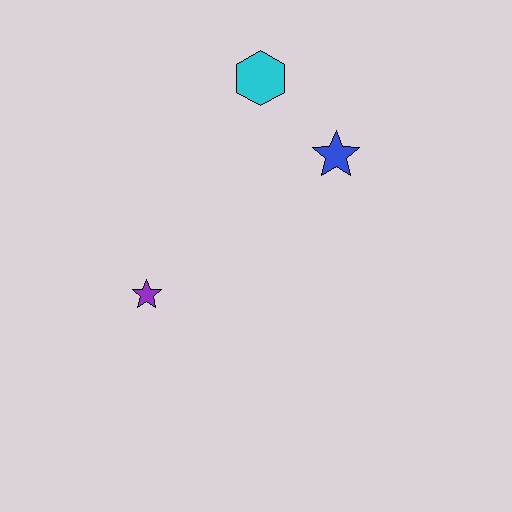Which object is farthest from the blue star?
The purple star is farthest from the blue star.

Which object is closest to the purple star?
The blue star is closest to the purple star.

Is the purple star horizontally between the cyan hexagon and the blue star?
No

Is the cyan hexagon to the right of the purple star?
Yes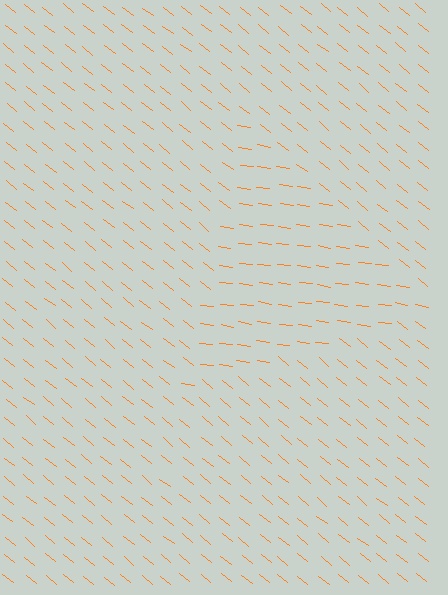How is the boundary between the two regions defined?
The boundary is defined purely by a change in line orientation (approximately 32 degrees difference). All lines are the same color and thickness.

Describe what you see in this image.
The image is filled with small orange line segments. A triangle region in the image has lines oriented differently from the surrounding lines, creating a visible texture boundary.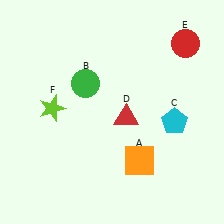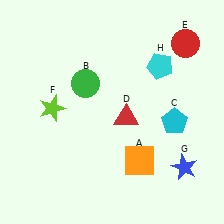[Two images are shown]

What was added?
A blue star (G), a cyan pentagon (H) were added in Image 2.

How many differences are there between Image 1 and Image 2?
There are 2 differences between the two images.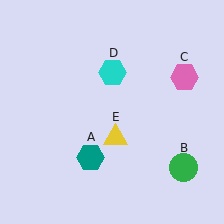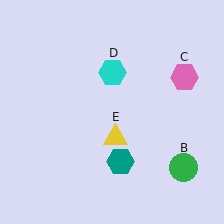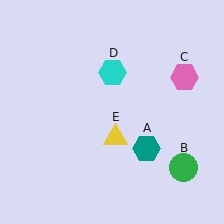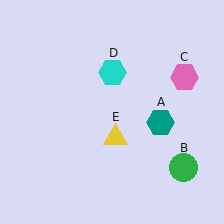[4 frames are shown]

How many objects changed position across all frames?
1 object changed position: teal hexagon (object A).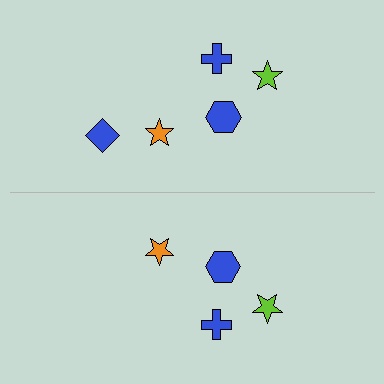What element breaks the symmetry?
A blue diamond is missing from the bottom side.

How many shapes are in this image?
There are 9 shapes in this image.